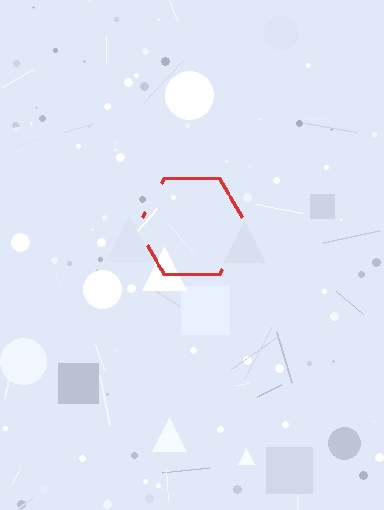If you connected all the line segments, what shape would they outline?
They would outline a hexagon.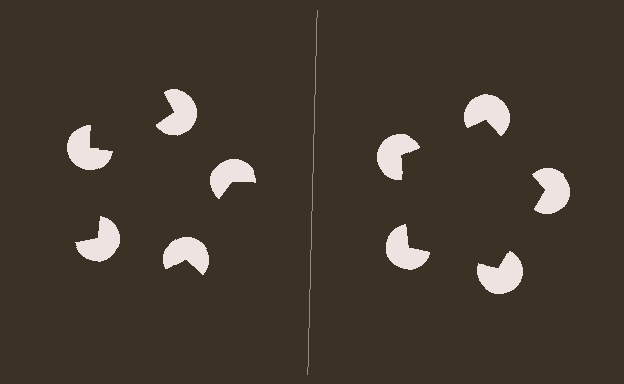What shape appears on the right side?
An illusory pentagon.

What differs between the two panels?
The pac-man discs are positioned identically on both sides; only the wedge orientations differ. On the right they align to a pentagon; on the left they are misaligned.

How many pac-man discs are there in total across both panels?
10 — 5 on each side.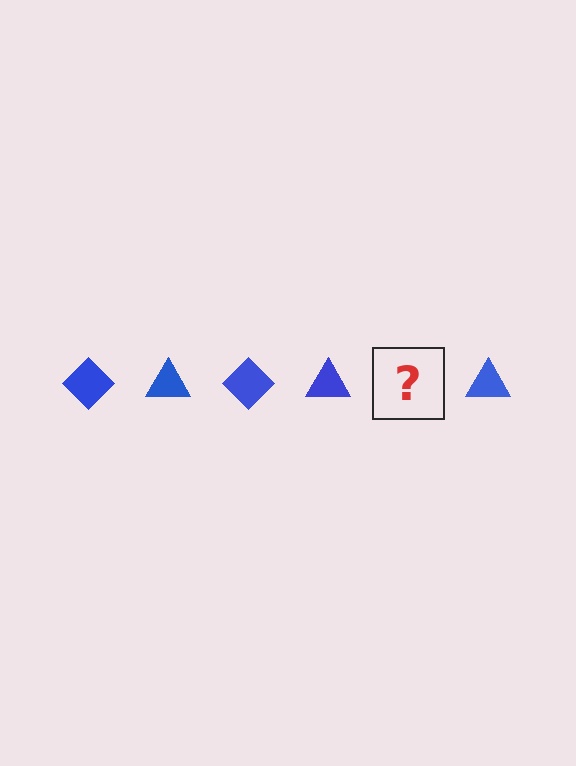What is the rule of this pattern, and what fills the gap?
The rule is that the pattern cycles through diamond, triangle shapes in blue. The gap should be filled with a blue diamond.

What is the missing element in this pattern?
The missing element is a blue diamond.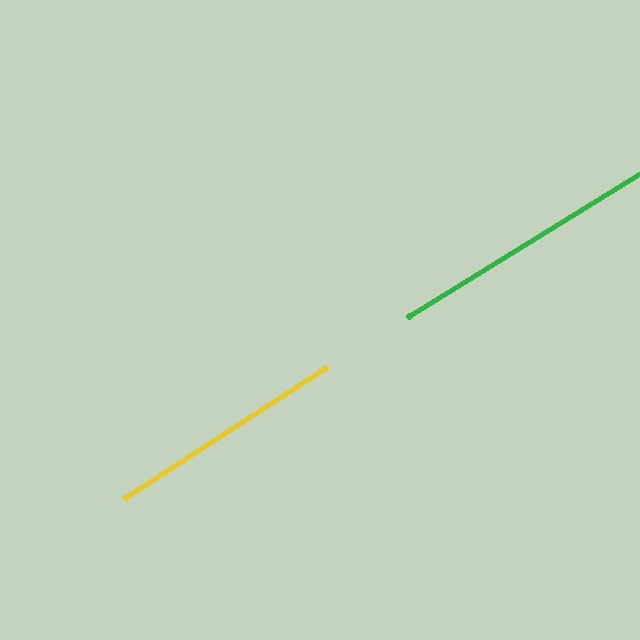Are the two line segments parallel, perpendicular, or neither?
Parallel — their directions differ by only 1.4°.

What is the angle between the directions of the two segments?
Approximately 1 degree.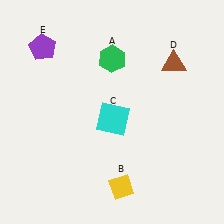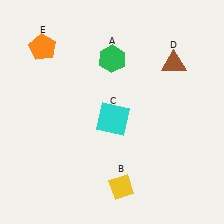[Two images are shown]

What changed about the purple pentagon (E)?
In Image 1, E is purple. In Image 2, it changed to orange.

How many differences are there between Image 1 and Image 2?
There is 1 difference between the two images.